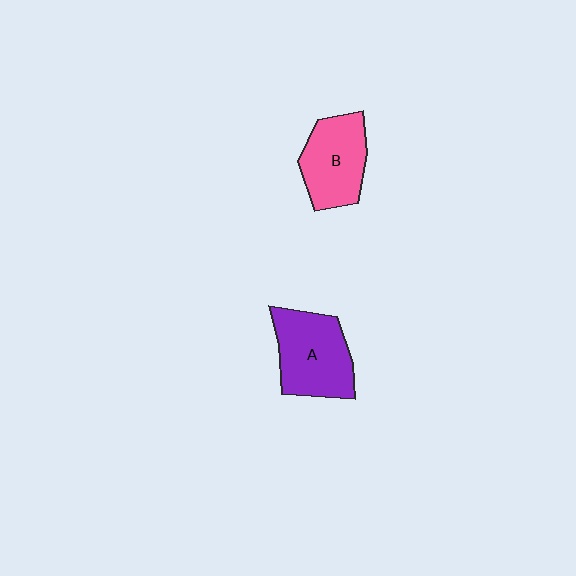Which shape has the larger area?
Shape A (purple).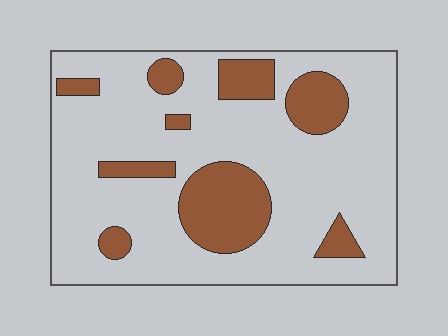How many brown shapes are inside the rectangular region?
9.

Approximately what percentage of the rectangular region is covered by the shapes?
Approximately 20%.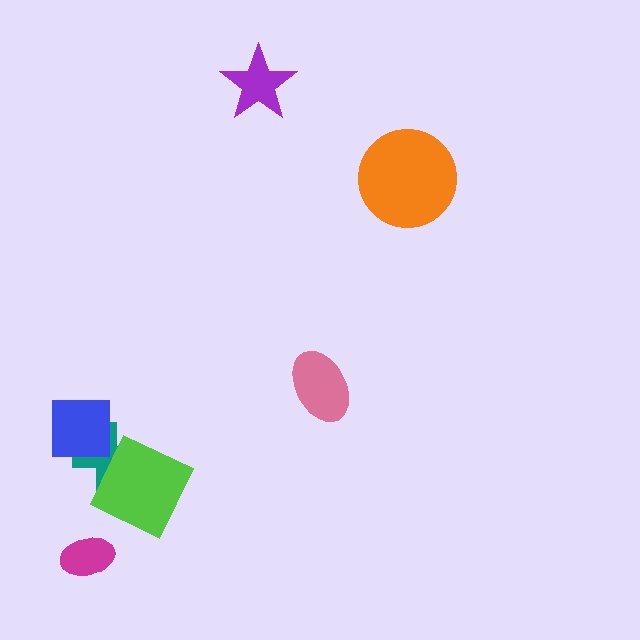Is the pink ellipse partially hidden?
No, no other shape covers it.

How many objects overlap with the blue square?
1 object overlaps with the blue square.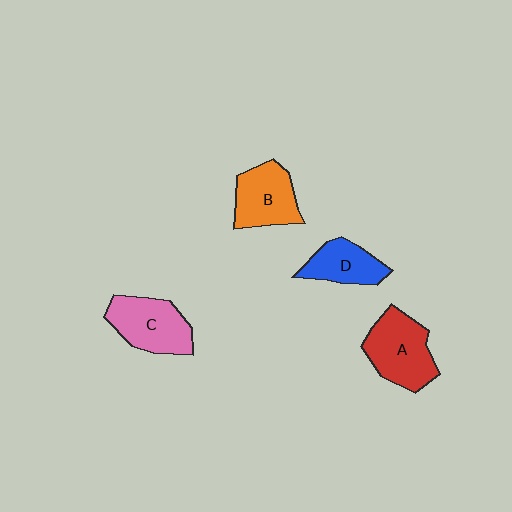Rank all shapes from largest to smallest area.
From largest to smallest: A (red), C (pink), B (orange), D (blue).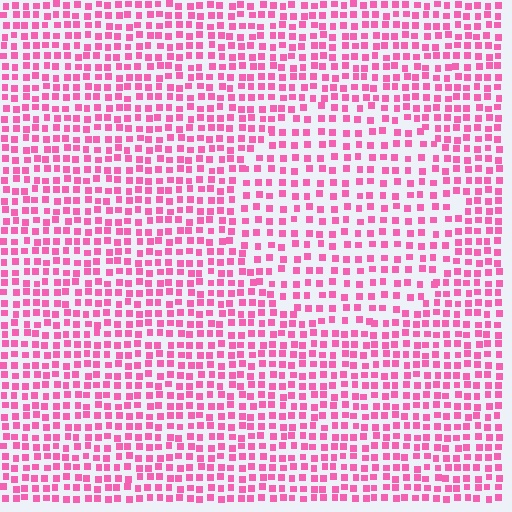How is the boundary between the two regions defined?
The boundary is defined by a change in element density (approximately 1.5x ratio). All elements are the same color, size, and shape.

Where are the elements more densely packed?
The elements are more densely packed outside the circle boundary.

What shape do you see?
I see a circle.